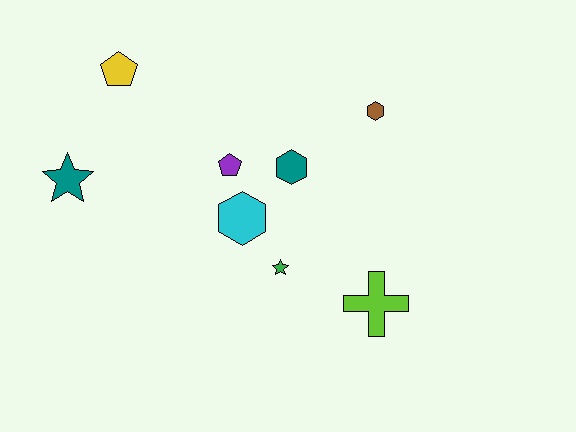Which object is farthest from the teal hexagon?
The teal star is farthest from the teal hexagon.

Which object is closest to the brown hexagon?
The teal hexagon is closest to the brown hexagon.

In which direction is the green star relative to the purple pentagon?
The green star is below the purple pentagon.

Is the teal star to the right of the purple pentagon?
No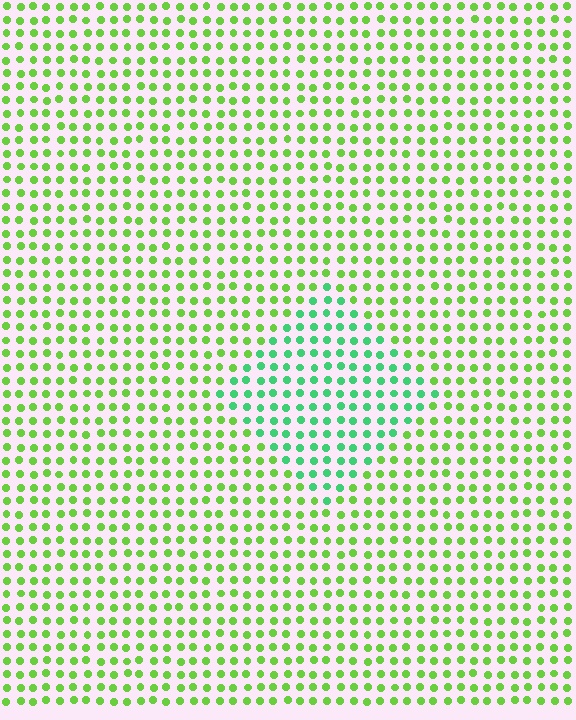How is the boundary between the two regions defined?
The boundary is defined purely by a slight shift in hue (about 39 degrees). Spacing, size, and orientation are identical on both sides.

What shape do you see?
I see a diamond.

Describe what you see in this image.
The image is filled with small lime elements in a uniform arrangement. A diamond-shaped region is visible where the elements are tinted to a slightly different hue, forming a subtle color boundary.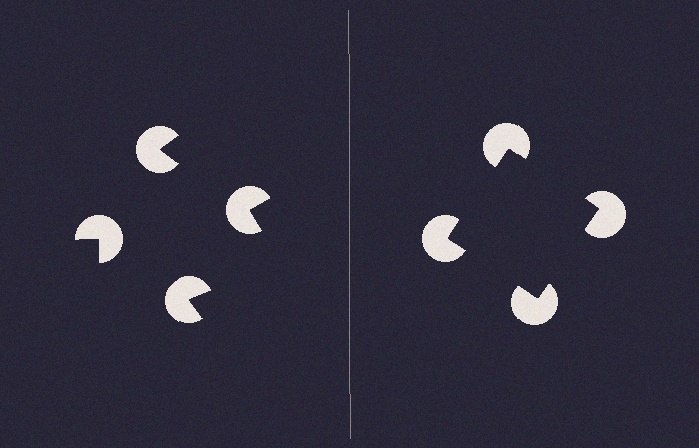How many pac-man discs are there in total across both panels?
8 — 4 on each side.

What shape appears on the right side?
An illusory square.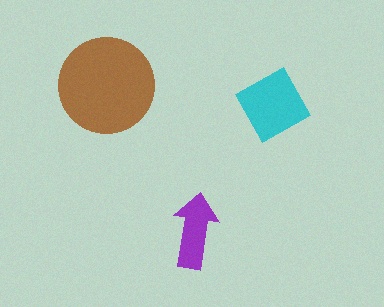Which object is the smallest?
The purple arrow.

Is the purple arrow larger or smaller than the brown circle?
Smaller.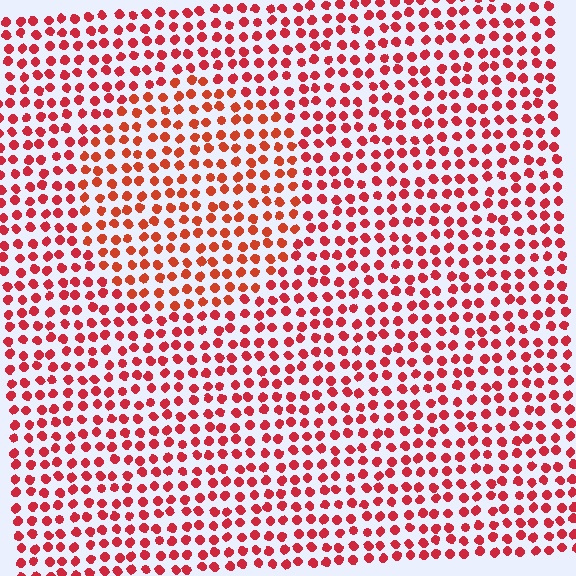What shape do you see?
I see a circle.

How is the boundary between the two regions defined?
The boundary is defined purely by a slight shift in hue (about 17 degrees). Spacing, size, and orientation are identical on both sides.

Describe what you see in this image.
The image is filled with small red elements in a uniform arrangement. A circle-shaped region is visible where the elements are tinted to a slightly different hue, forming a subtle color boundary.